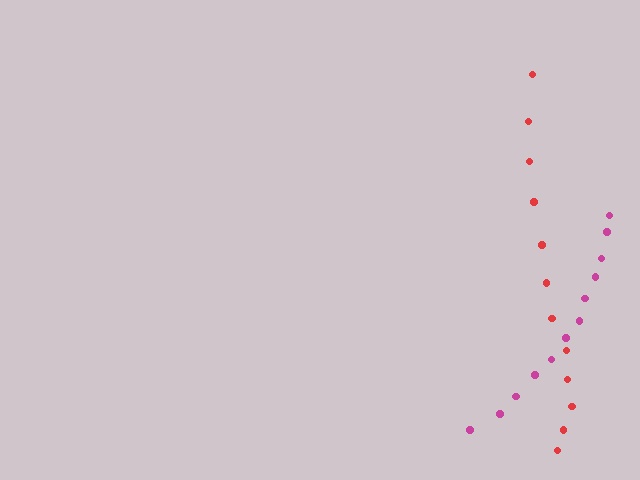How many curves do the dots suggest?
There are 2 distinct paths.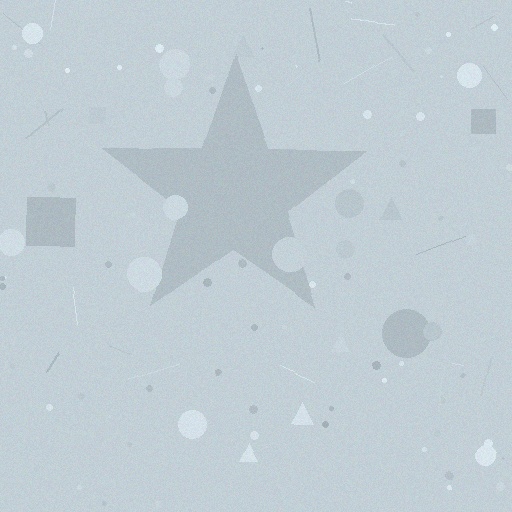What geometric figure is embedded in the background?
A star is embedded in the background.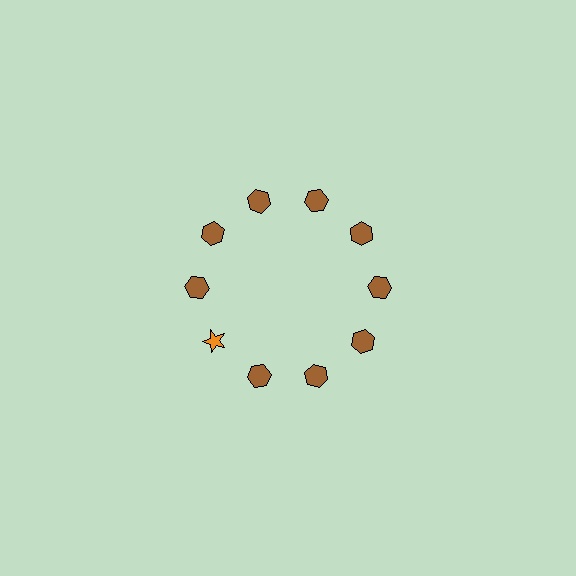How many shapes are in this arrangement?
There are 10 shapes arranged in a ring pattern.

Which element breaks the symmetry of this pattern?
The orange star at roughly the 8 o'clock position breaks the symmetry. All other shapes are brown hexagons.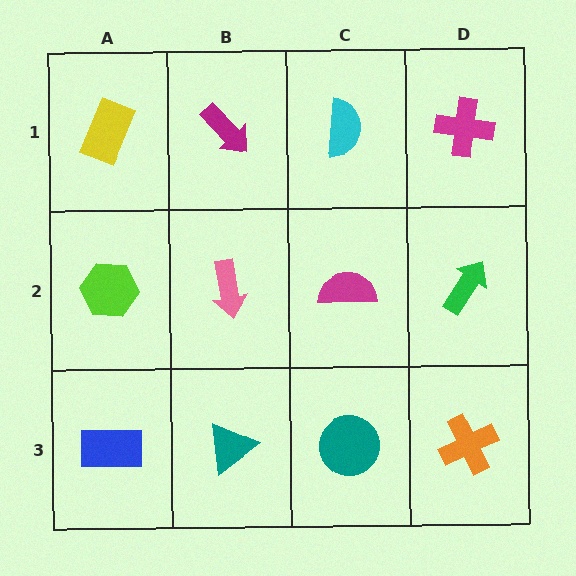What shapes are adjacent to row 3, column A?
A lime hexagon (row 2, column A), a teal triangle (row 3, column B).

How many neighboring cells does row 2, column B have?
4.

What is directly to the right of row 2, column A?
A pink arrow.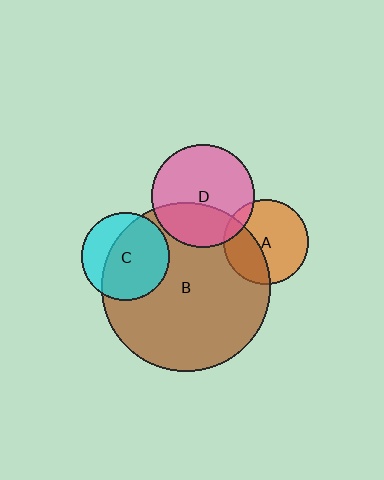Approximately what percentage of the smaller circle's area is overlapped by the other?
Approximately 10%.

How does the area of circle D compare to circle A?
Approximately 1.5 times.